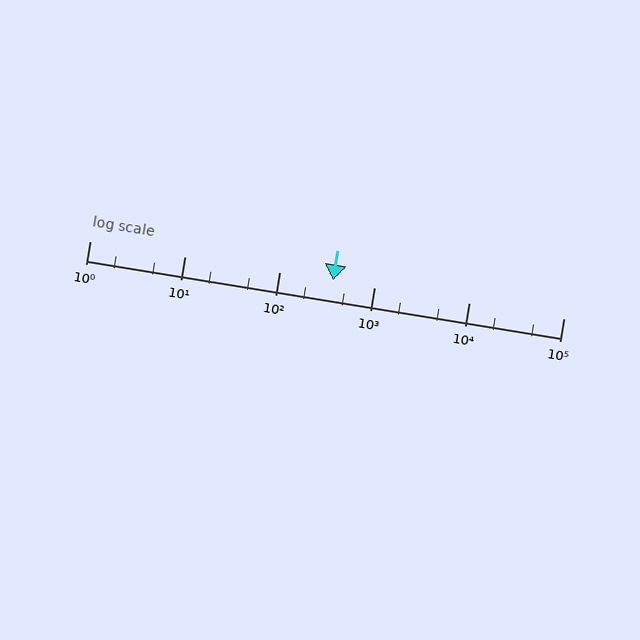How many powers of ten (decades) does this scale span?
The scale spans 5 decades, from 1 to 100000.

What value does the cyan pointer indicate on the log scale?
The pointer indicates approximately 370.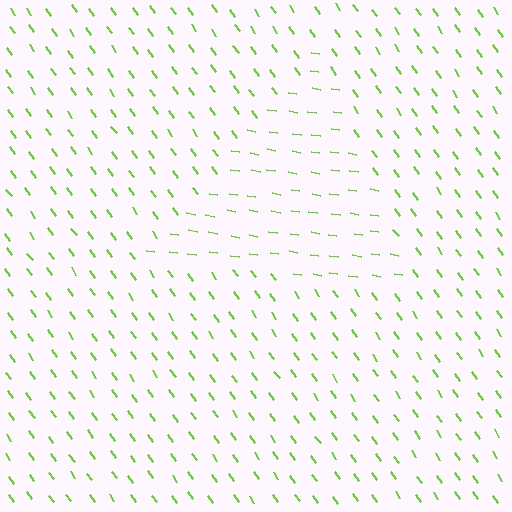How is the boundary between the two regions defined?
The boundary is defined purely by a change in line orientation (approximately 45 degrees difference). All lines are the same color and thickness.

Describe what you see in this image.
The image is filled with small lime line segments. A triangle region in the image has lines oriented differently from the surrounding lines, creating a visible texture boundary.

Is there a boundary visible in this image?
Yes, there is a texture boundary formed by a change in line orientation.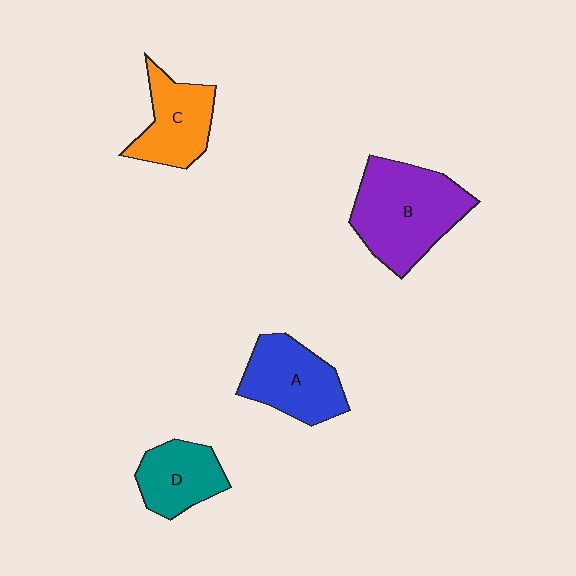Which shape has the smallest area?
Shape D (teal).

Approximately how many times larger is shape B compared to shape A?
Approximately 1.4 times.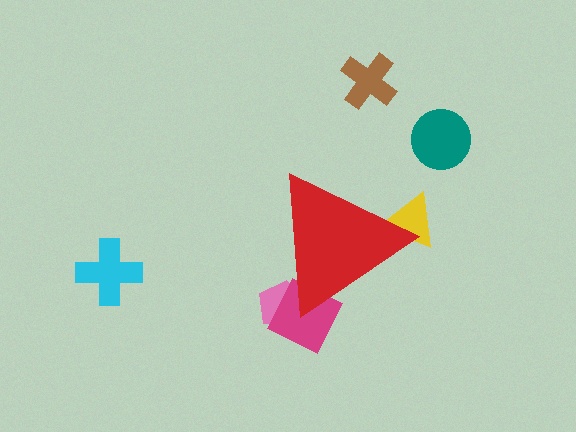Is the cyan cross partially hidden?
No, the cyan cross is fully visible.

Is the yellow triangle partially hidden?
Yes, the yellow triangle is partially hidden behind the red triangle.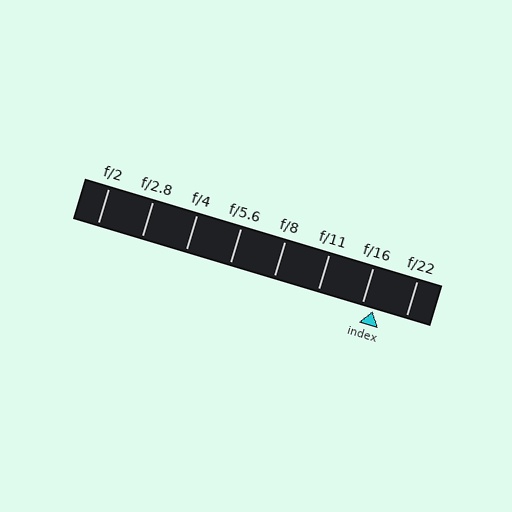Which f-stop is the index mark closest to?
The index mark is closest to f/16.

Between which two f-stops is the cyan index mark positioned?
The index mark is between f/16 and f/22.